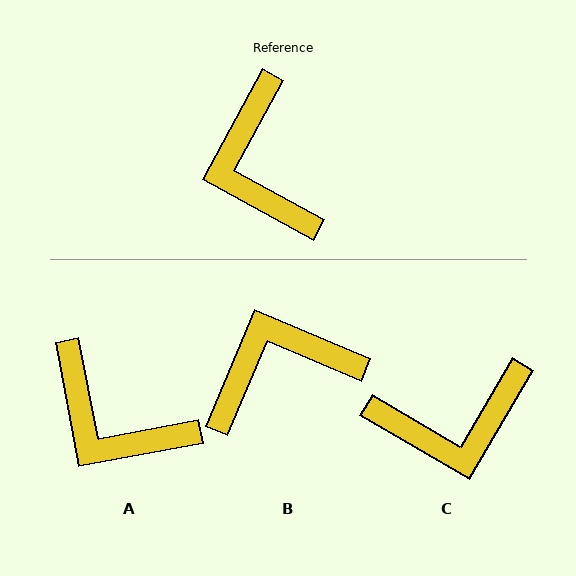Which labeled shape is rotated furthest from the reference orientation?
C, about 88 degrees away.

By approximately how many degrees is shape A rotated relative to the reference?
Approximately 39 degrees counter-clockwise.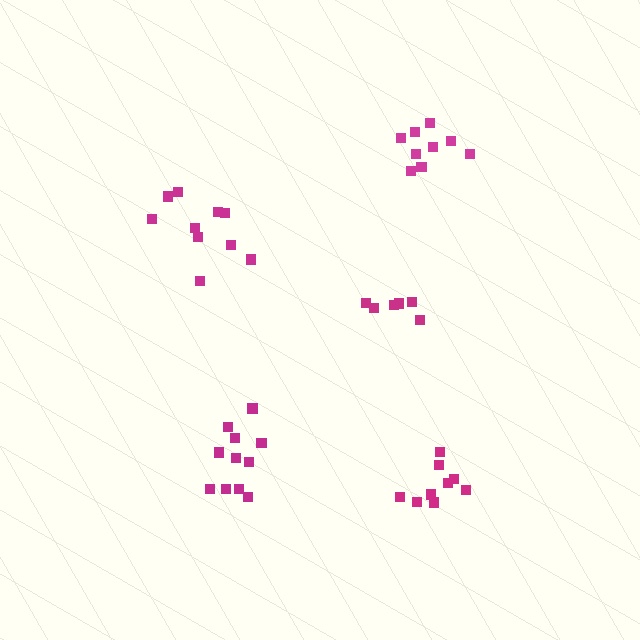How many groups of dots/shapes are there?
There are 5 groups.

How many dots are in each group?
Group 1: 11 dots, Group 2: 6 dots, Group 3: 10 dots, Group 4: 9 dots, Group 5: 9 dots (45 total).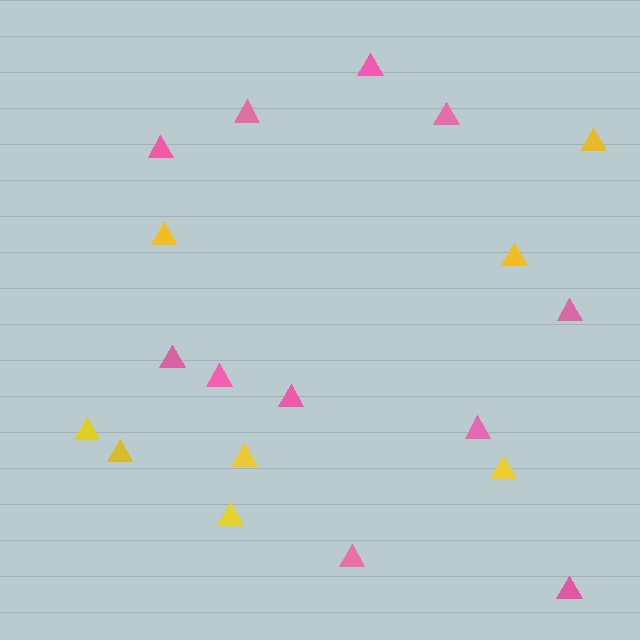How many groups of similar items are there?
There are 2 groups: one group of pink triangles (11) and one group of yellow triangles (8).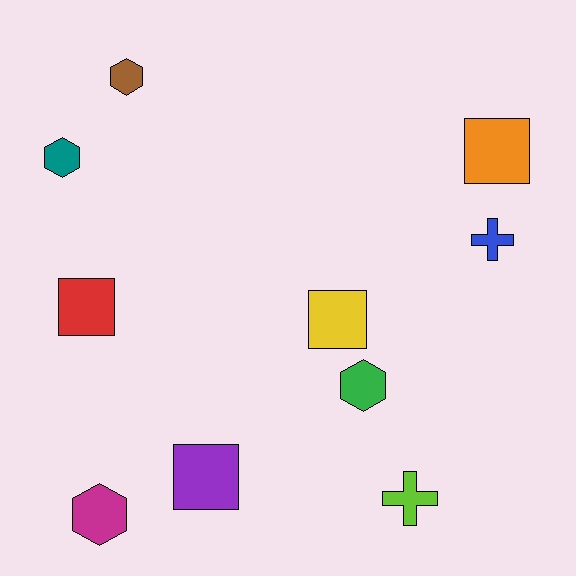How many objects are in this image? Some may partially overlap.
There are 10 objects.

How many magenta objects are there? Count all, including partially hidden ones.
There is 1 magenta object.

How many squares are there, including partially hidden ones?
There are 4 squares.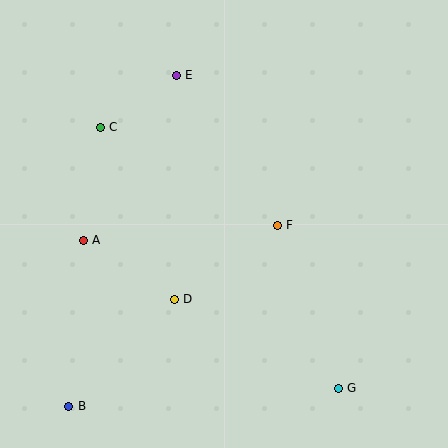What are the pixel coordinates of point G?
Point G is at (338, 388).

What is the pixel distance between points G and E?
The distance between G and E is 352 pixels.